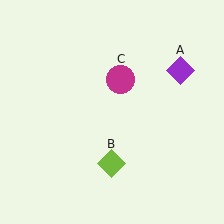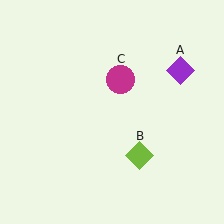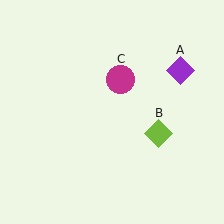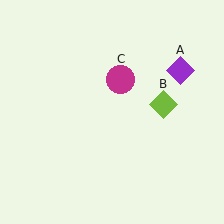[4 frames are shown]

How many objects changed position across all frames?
1 object changed position: lime diamond (object B).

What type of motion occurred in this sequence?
The lime diamond (object B) rotated counterclockwise around the center of the scene.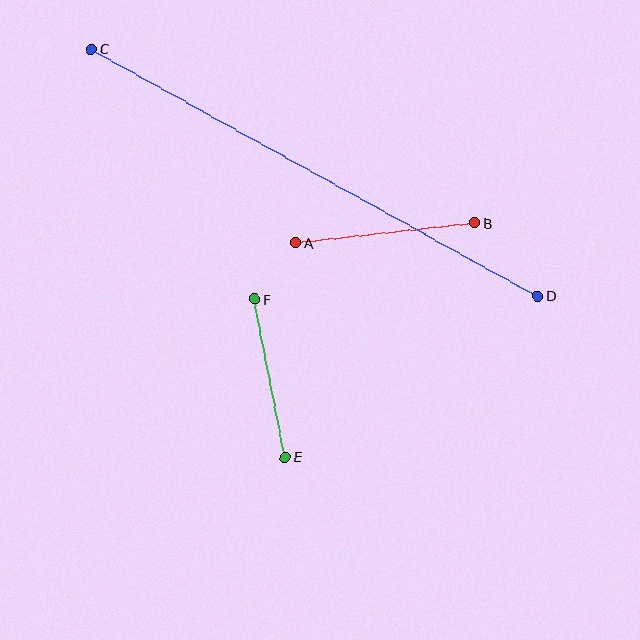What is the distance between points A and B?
The distance is approximately 180 pixels.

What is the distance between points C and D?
The distance is approximately 510 pixels.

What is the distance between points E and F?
The distance is approximately 161 pixels.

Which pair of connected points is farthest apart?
Points C and D are farthest apart.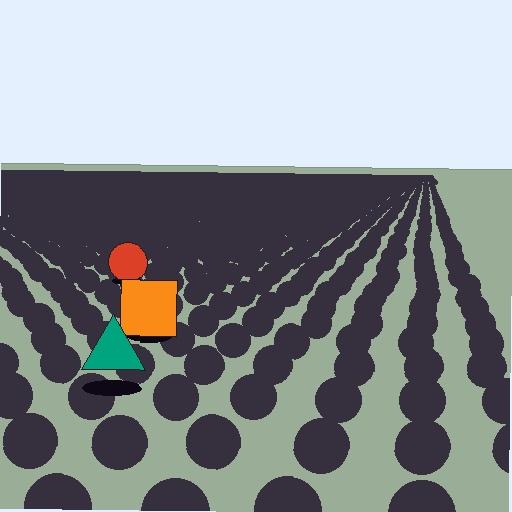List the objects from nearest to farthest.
From nearest to farthest: the teal triangle, the orange square, the red circle.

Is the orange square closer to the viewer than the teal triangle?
No. The teal triangle is closer — you can tell from the texture gradient: the ground texture is coarser near it.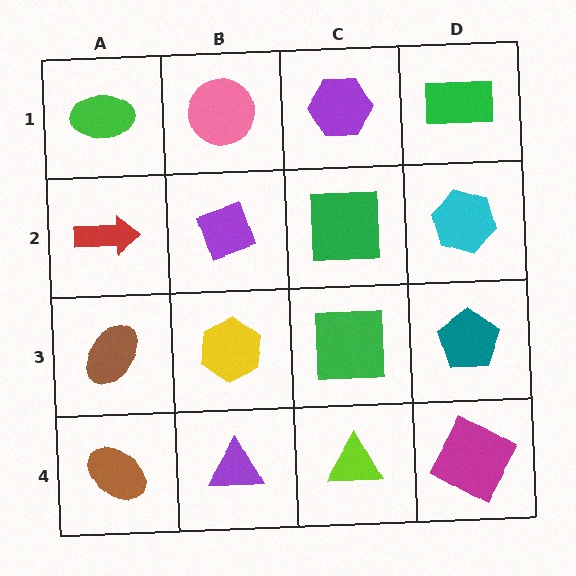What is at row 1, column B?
A pink circle.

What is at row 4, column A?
A brown ellipse.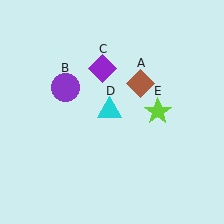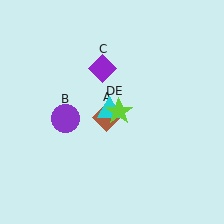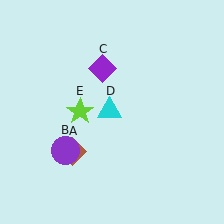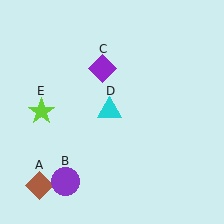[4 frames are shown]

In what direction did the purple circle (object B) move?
The purple circle (object B) moved down.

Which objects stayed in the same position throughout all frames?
Purple diamond (object C) and cyan triangle (object D) remained stationary.